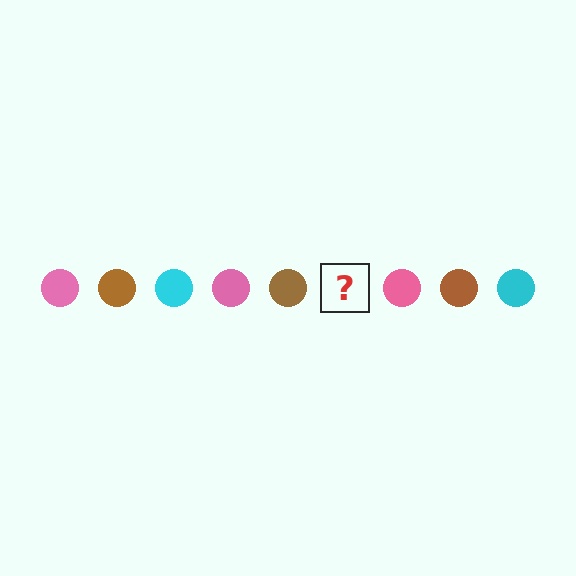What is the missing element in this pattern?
The missing element is a cyan circle.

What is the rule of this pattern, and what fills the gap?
The rule is that the pattern cycles through pink, brown, cyan circles. The gap should be filled with a cyan circle.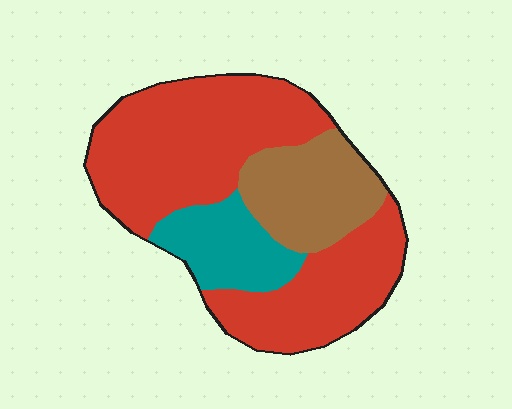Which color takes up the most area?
Red, at roughly 65%.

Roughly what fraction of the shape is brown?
Brown takes up about one fifth (1/5) of the shape.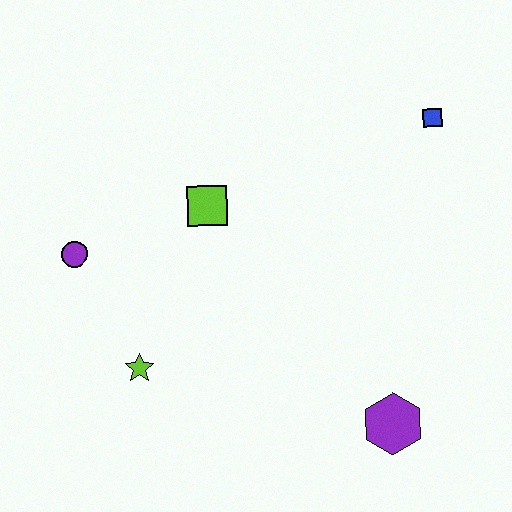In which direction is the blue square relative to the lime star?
The blue square is to the right of the lime star.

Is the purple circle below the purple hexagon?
No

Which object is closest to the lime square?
The purple circle is closest to the lime square.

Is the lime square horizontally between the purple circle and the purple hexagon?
Yes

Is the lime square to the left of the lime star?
No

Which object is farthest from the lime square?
The purple hexagon is farthest from the lime square.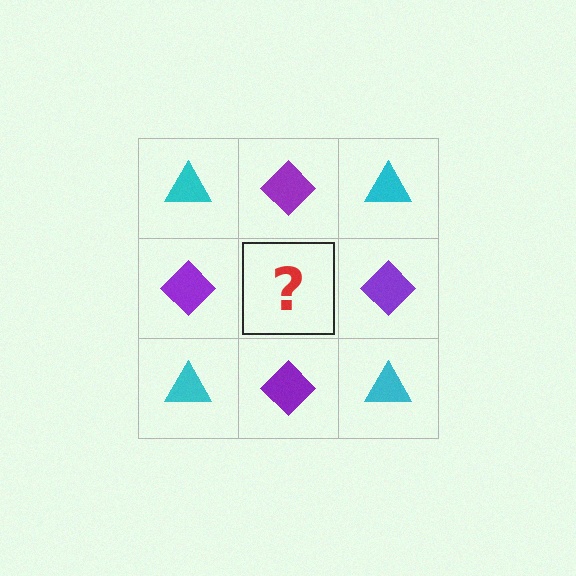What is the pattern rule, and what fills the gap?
The rule is that it alternates cyan triangle and purple diamond in a checkerboard pattern. The gap should be filled with a cyan triangle.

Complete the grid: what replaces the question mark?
The question mark should be replaced with a cyan triangle.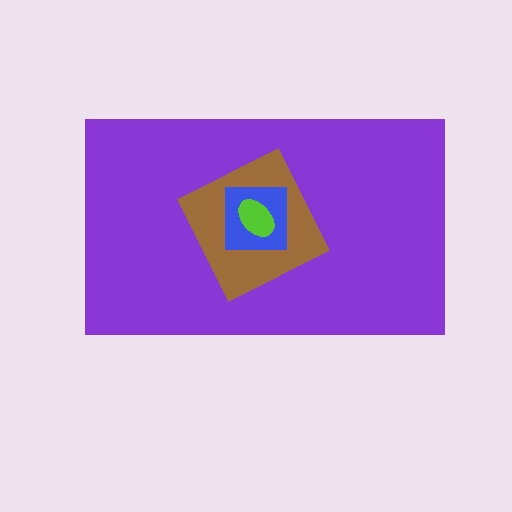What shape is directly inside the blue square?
The lime ellipse.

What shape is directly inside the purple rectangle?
The brown diamond.